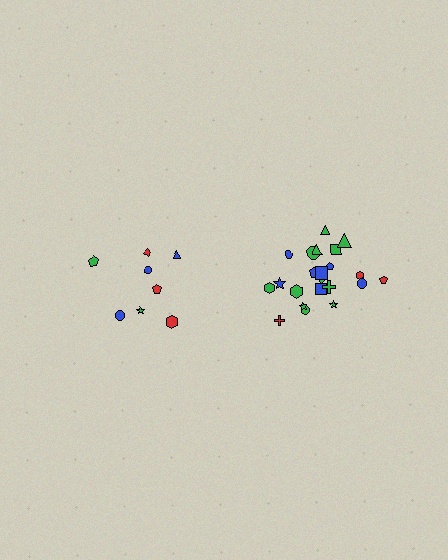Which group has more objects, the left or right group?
The right group.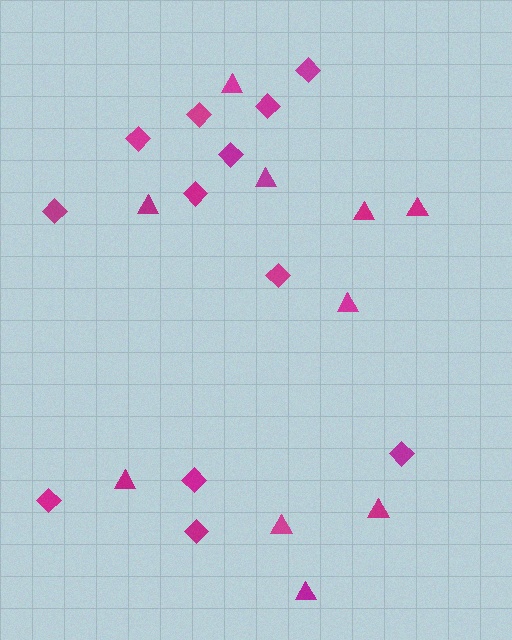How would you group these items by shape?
There are 2 groups: one group of triangles (10) and one group of diamonds (12).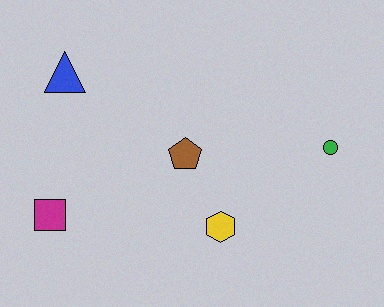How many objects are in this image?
There are 5 objects.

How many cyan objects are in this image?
There are no cyan objects.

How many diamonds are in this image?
There are no diamonds.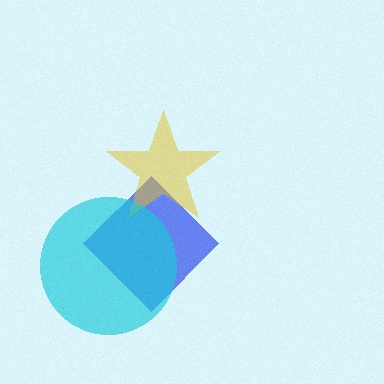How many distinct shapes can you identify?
There are 3 distinct shapes: a blue diamond, a yellow star, a cyan circle.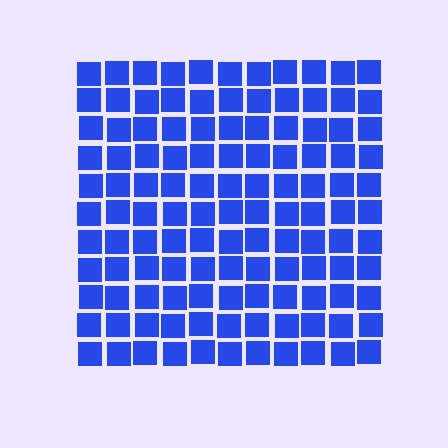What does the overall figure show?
The overall figure shows a square.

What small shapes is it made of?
It is made of small squares.